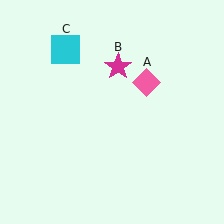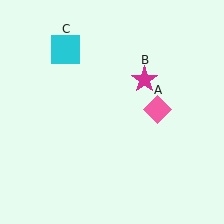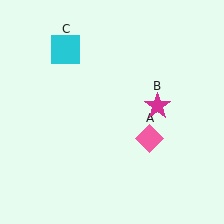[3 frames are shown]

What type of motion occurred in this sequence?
The pink diamond (object A), magenta star (object B) rotated clockwise around the center of the scene.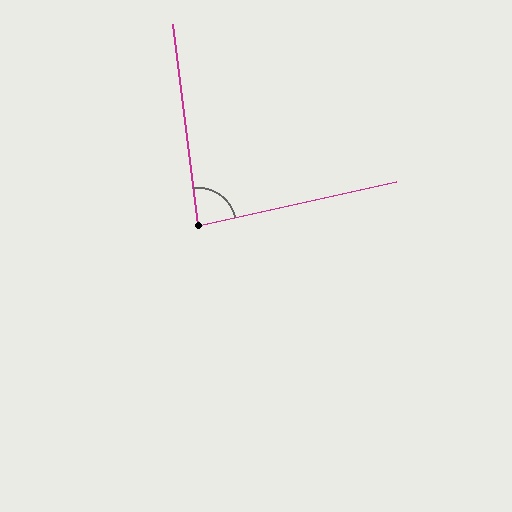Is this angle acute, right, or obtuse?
It is acute.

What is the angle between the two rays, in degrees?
Approximately 85 degrees.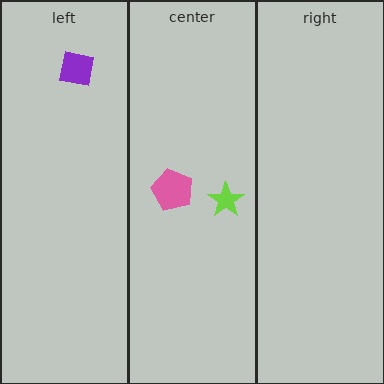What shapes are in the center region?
The lime star, the pink pentagon.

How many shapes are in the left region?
1.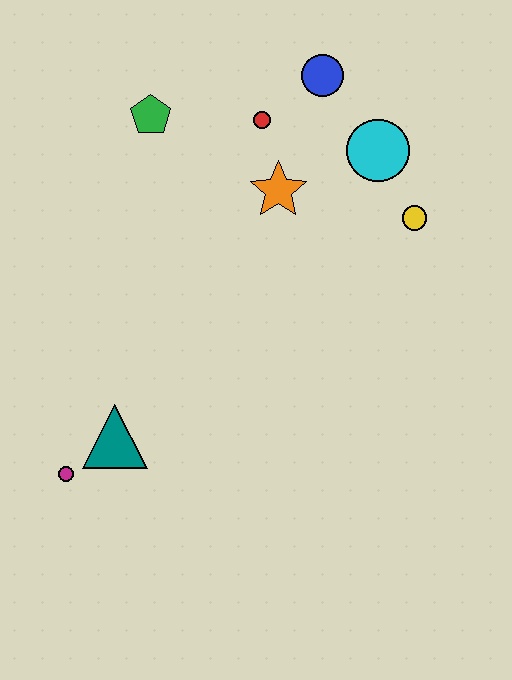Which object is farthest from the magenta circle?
The blue circle is farthest from the magenta circle.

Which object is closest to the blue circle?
The red circle is closest to the blue circle.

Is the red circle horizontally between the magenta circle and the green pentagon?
No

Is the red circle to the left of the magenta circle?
No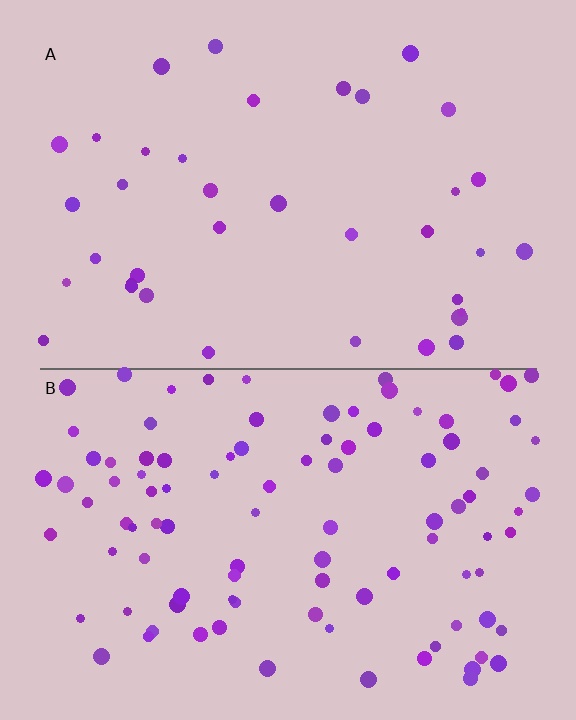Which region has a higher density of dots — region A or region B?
B (the bottom).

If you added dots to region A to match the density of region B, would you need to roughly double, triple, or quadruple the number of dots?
Approximately triple.